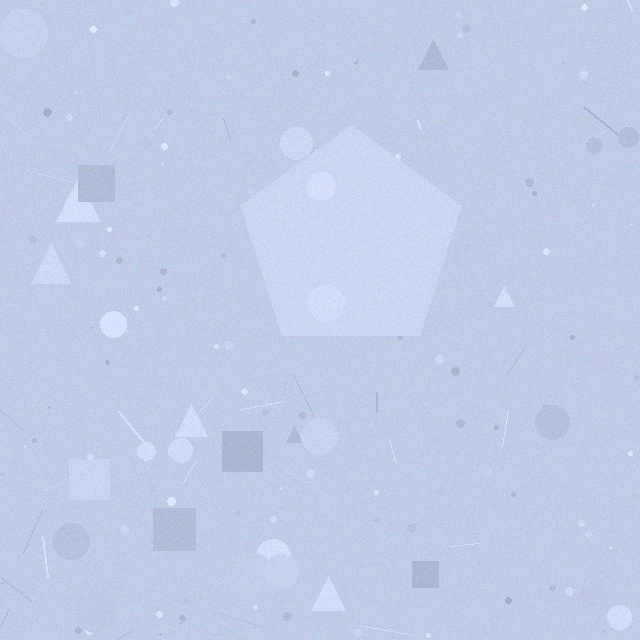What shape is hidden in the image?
A pentagon is hidden in the image.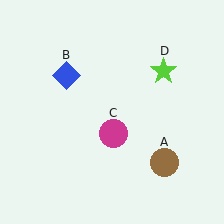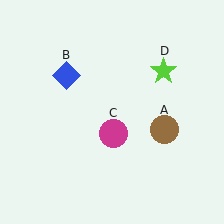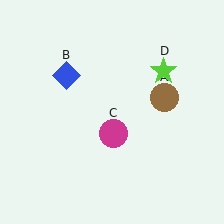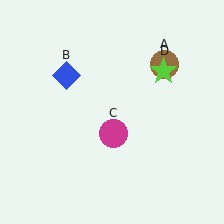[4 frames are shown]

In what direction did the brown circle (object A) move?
The brown circle (object A) moved up.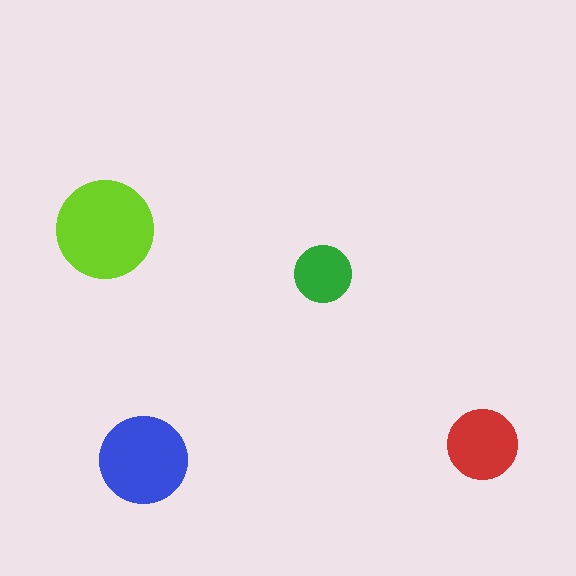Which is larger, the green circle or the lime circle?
The lime one.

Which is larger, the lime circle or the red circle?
The lime one.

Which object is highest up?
The lime circle is topmost.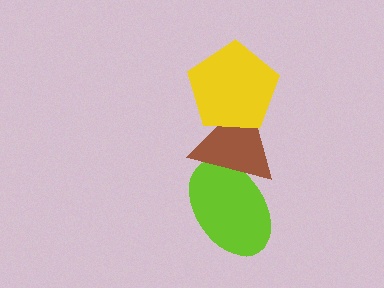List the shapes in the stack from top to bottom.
From top to bottom: the yellow pentagon, the brown triangle, the lime ellipse.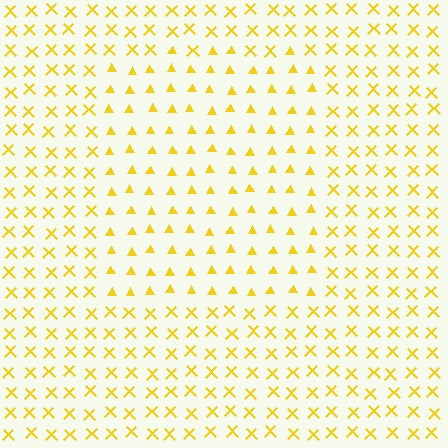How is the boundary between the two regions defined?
The boundary is defined by a change in element shape: triangles inside vs. X marks outside. All elements share the same color and spacing.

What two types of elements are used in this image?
The image uses triangles inside the rectangle region and X marks outside it.